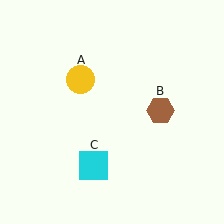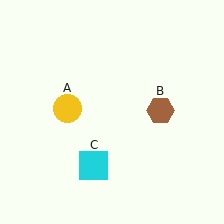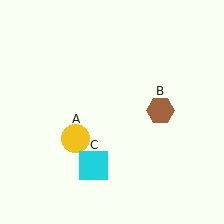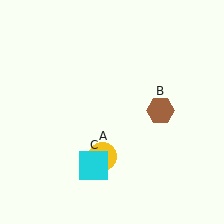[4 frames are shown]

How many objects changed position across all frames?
1 object changed position: yellow circle (object A).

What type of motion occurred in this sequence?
The yellow circle (object A) rotated counterclockwise around the center of the scene.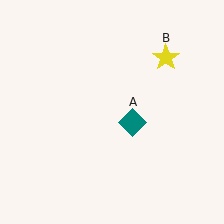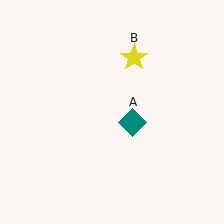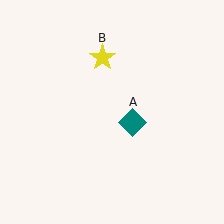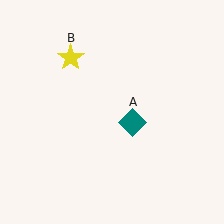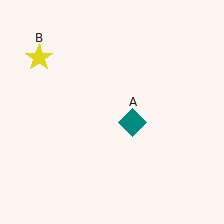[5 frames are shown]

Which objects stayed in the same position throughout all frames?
Teal diamond (object A) remained stationary.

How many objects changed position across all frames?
1 object changed position: yellow star (object B).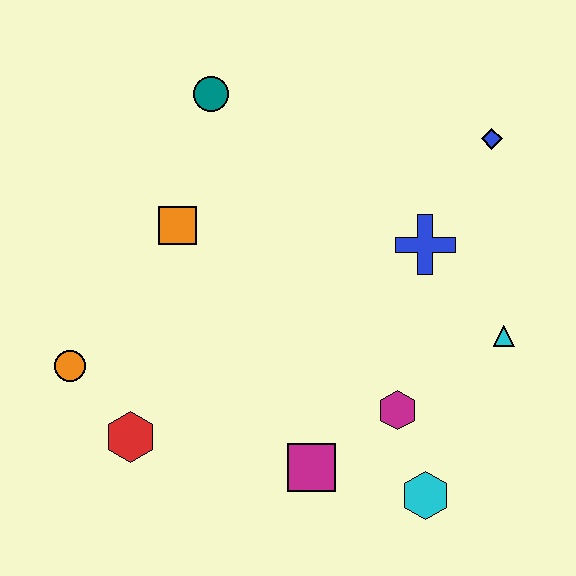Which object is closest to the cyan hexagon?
The magenta hexagon is closest to the cyan hexagon.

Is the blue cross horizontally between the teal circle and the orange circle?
No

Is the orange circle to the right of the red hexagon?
No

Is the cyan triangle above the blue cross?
No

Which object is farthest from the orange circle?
The blue diamond is farthest from the orange circle.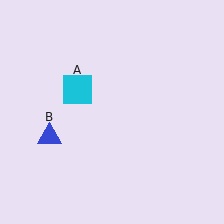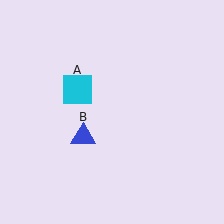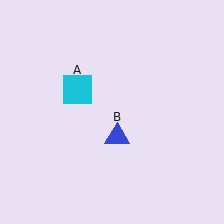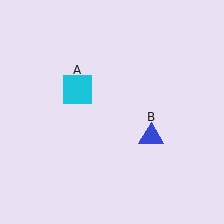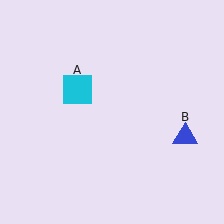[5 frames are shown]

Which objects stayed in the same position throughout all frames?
Cyan square (object A) remained stationary.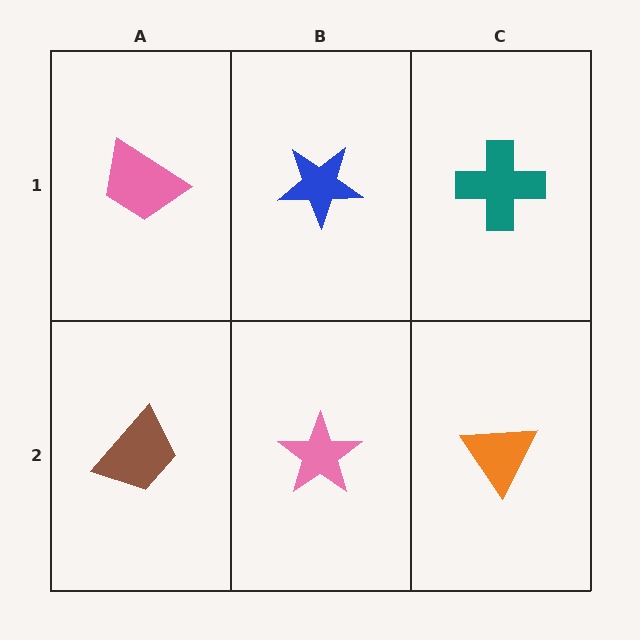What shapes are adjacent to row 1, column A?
A brown trapezoid (row 2, column A), a blue star (row 1, column B).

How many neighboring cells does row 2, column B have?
3.